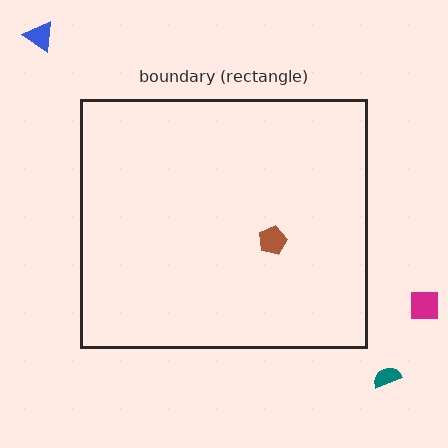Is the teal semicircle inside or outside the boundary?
Outside.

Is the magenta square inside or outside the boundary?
Outside.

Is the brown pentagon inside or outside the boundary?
Inside.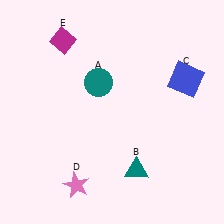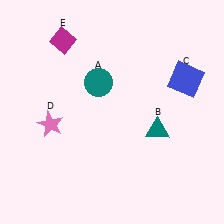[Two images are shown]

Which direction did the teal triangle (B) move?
The teal triangle (B) moved up.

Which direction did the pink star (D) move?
The pink star (D) moved up.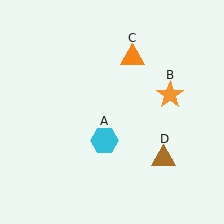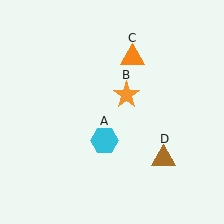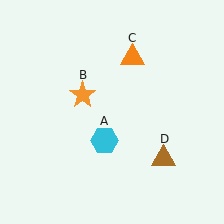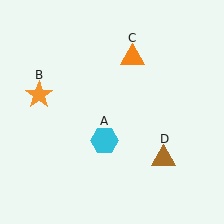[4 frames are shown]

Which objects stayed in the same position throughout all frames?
Cyan hexagon (object A) and orange triangle (object C) and brown triangle (object D) remained stationary.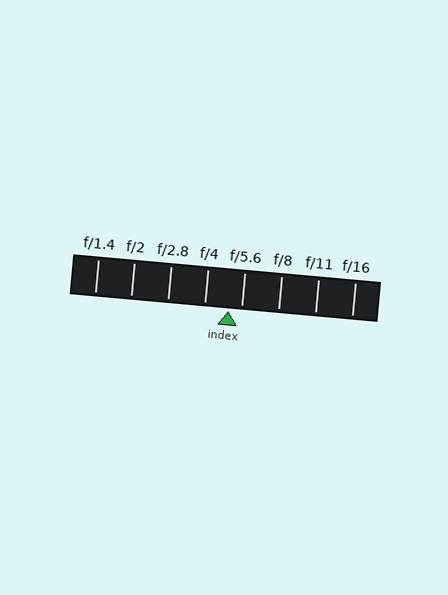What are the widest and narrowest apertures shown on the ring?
The widest aperture shown is f/1.4 and the narrowest is f/16.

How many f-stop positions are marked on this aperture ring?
There are 8 f-stop positions marked.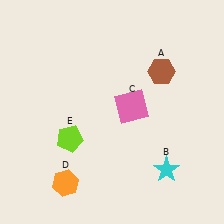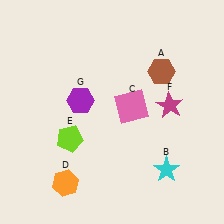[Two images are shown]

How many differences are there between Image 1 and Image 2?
There are 2 differences between the two images.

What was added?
A magenta star (F), a purple hexagon (G) were added in Image 2.